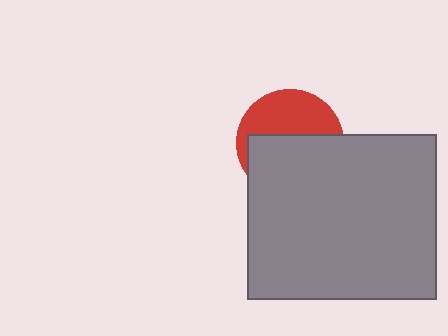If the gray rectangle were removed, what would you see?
You would see the complete red circle.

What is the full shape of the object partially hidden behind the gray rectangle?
The partially hidden object is a red circle.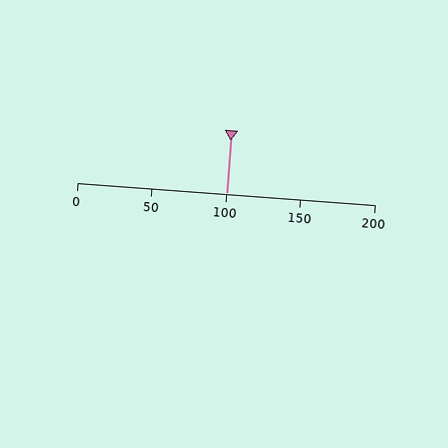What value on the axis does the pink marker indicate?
The marker indicates approximately 100.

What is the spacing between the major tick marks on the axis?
The major ticks are spaced 50 apart.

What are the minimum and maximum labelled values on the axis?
The axis runs from 0 to 200.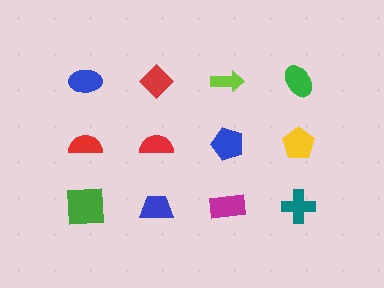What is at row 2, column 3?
A blue pentagon.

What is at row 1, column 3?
A lime arrow.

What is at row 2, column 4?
A yellow pentagon.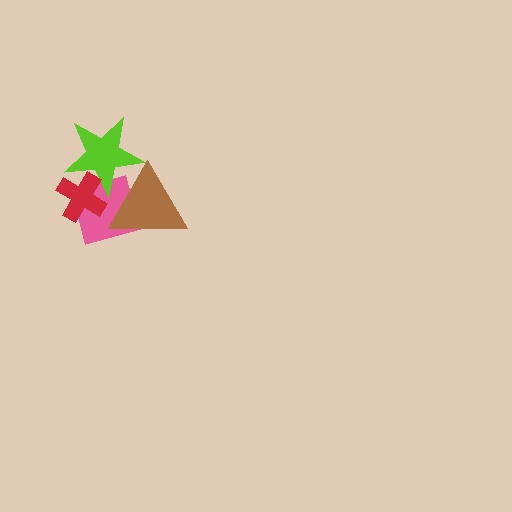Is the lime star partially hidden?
Yes, it is partially covered by another shape.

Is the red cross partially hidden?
No, no other shape covers it.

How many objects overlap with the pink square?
3 objects overlap with the pink square.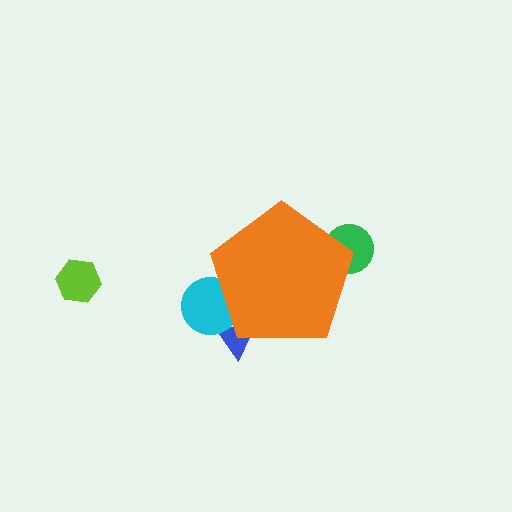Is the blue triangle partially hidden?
Yes, the blue triangle is partially hidden behind the orange pentagon.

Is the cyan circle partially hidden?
Yes, the cyan circle is partially hidden behind the orange pentagon.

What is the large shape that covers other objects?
An orange pentagon.